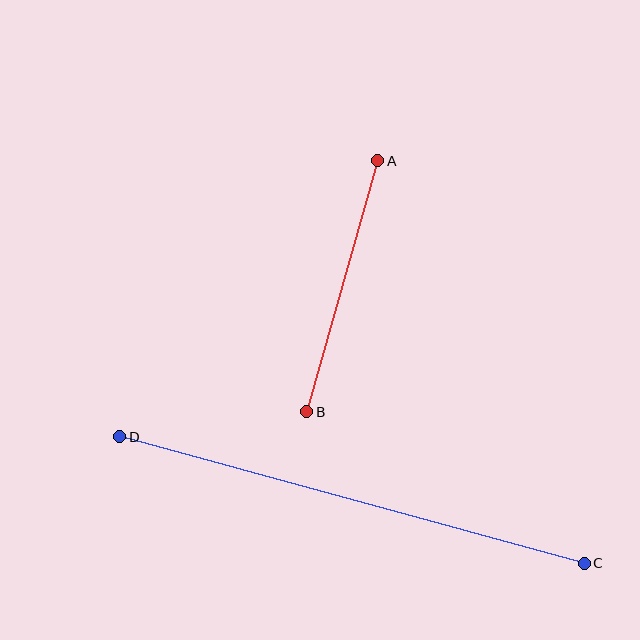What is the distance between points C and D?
The distance is approximately 481 pixels.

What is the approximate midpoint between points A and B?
The midpoint is at approximately (342, 286) pixels.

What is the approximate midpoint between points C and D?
The midpoint is at approximately (352, 500) pixels.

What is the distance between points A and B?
The distance is approximately 260 pixels.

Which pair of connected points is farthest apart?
Points C and D are farthest apart.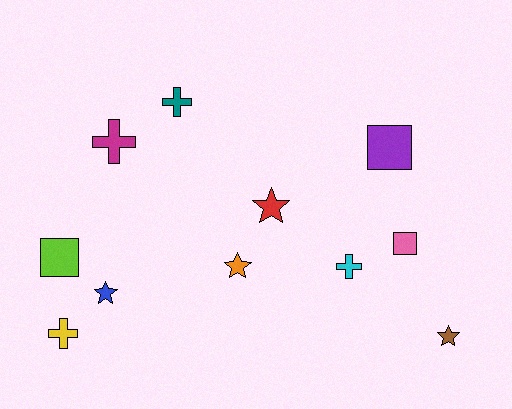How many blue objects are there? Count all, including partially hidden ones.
There is 1 blue object.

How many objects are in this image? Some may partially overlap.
There are 11 objects.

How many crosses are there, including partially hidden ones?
There are 4 crosses.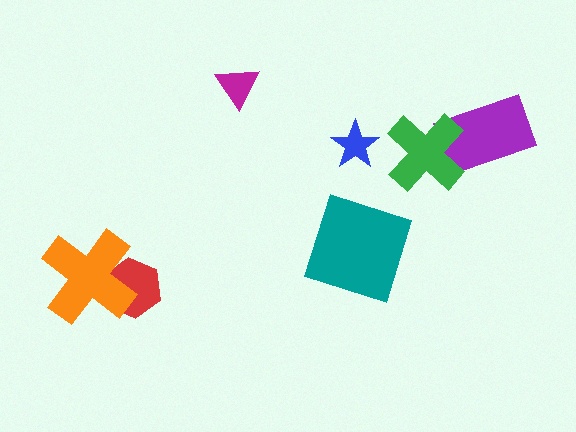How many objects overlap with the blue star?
0 objects overlap with the blue star.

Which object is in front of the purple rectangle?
The green cross is in front of the purple rectangle.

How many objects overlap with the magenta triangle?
0 objects overlap with the magenta triangle.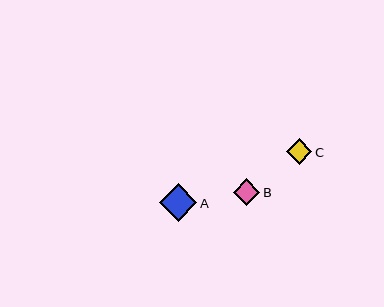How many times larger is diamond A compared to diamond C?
Diamond A is approximately 1.5 times the size of diamond C.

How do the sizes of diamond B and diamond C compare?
Diamond B and diamond C are approximately the same size.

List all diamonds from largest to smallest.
From largest to smallest: A, B, C.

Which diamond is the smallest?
Diamond C is the smallest with a size of approximately 26 pixels.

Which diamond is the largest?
Diamond A is the largest with a size of approximately 37 pixels.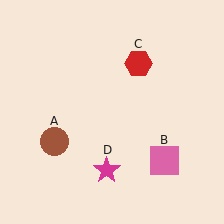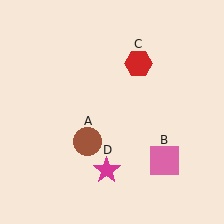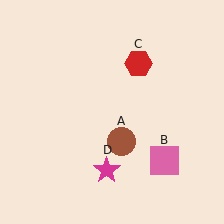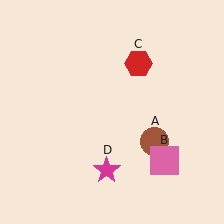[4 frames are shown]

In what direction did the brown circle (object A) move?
The brown circle (object A) moved right.